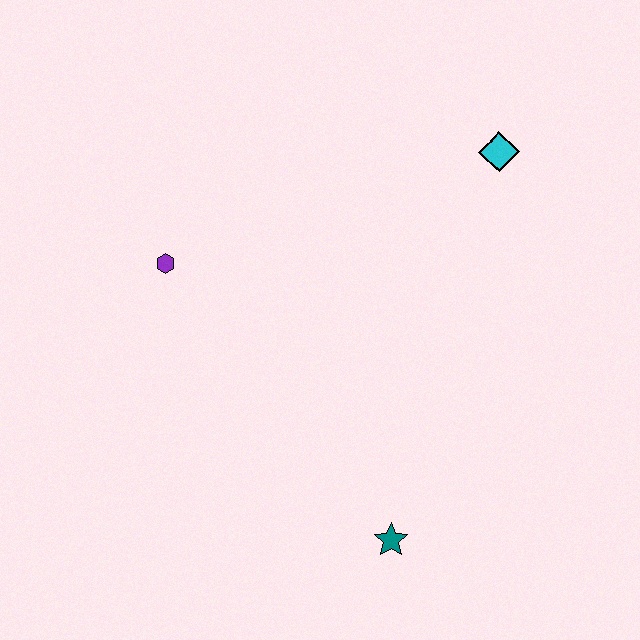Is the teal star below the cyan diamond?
Yes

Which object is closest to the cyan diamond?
The purple hexagon is closest to the cyan diamond.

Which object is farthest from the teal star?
The cyan diamond is farthest from the teal star.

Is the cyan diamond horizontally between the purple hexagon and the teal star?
No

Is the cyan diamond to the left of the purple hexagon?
No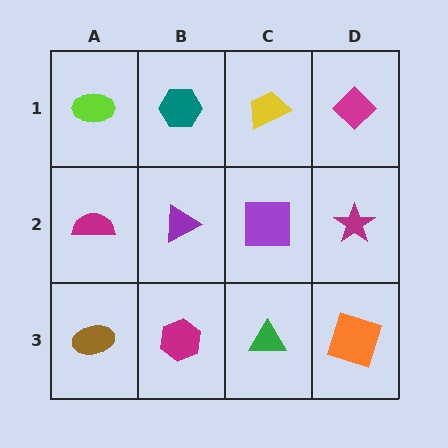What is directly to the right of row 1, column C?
A magenta diamond.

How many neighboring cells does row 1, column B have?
3.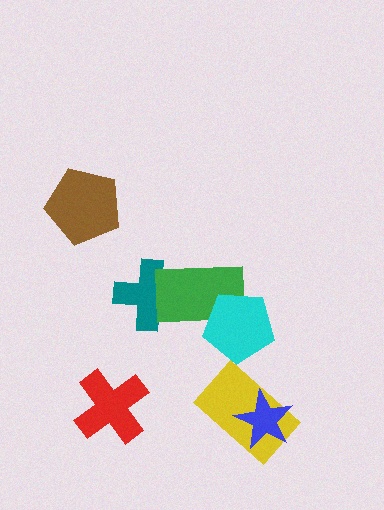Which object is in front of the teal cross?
The green rectangle is in front of the teal cross.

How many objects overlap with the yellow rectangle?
1 object overlaps with the yellow rectangle.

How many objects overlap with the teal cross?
1 object overlaps with the teal cross.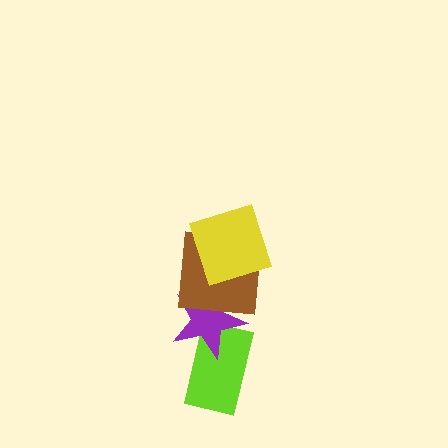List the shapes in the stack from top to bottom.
From top to bottom: the yellow square, the brown square, the purple star, the lime rectangle.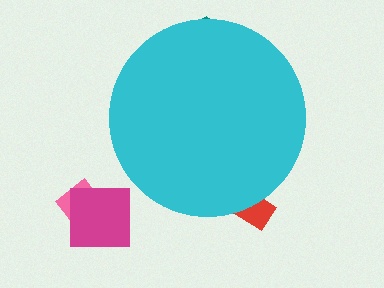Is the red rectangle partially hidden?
Yes, the red rectangle is partially hidden behind the cyan circle.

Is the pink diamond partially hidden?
No, the pink diamond is fully visible.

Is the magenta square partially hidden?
No, the magenta square is fully visible.